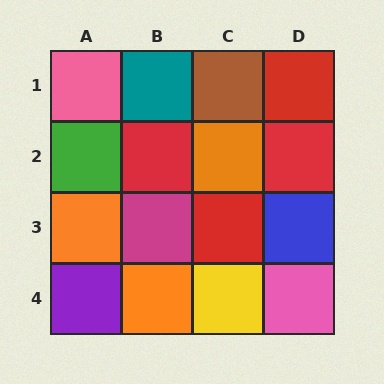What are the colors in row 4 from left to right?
Purple, orange, yellow, pink.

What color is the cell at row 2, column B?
Red.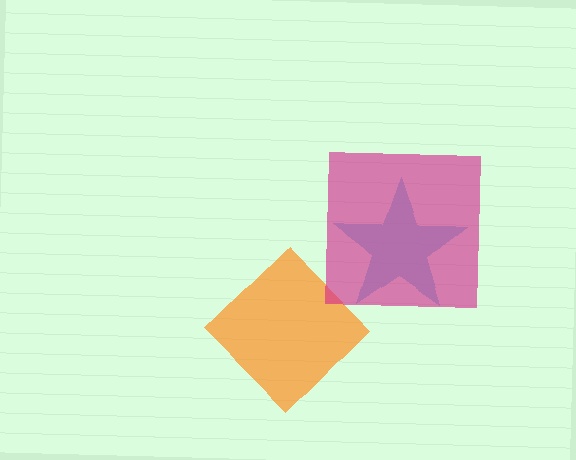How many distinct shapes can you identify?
There are 3 distinct shapes: an orange diamond, a cyan star, a magenta square.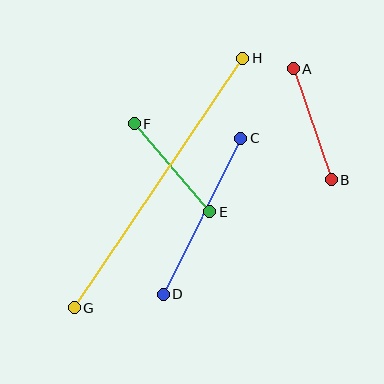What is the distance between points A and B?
The distance is approximately 117 pixels.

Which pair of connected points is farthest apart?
Points G and H are farthest apart.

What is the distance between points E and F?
The distance is approximately 116 pixels.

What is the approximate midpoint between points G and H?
The midpoint is at approximately (159, 183) pixels.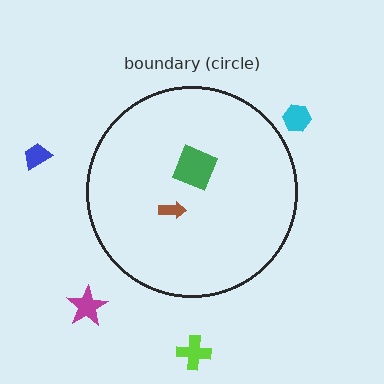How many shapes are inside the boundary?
2 inside, 4 outside.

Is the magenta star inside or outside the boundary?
Outside.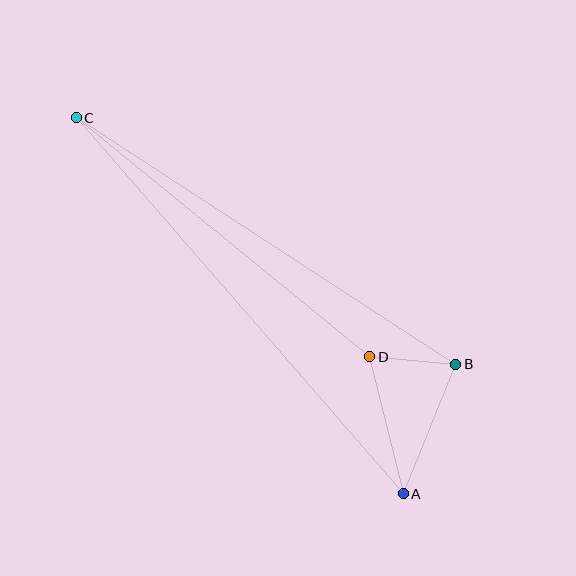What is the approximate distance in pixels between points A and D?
The distance between A and D is approximately 141 pixels.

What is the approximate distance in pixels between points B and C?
The distance between B and C is approximately 452 pixels.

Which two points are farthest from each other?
Points A and C are farthest from each other.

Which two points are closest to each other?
Points B and D are closest to each other.